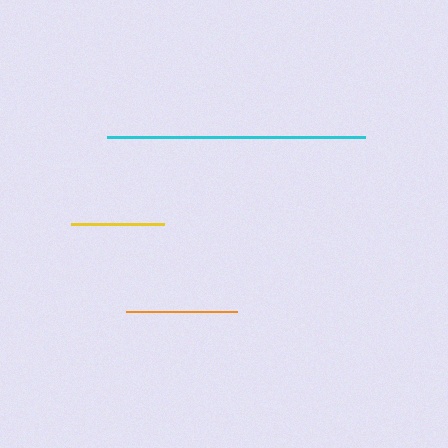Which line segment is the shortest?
The yellow line is the shortest at approximately 93 pixels.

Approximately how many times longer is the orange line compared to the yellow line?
The orange line is approximately 1.2 times the length of the yellow line.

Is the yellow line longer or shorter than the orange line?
The orange line is longer than the yellow line.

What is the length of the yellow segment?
The yellow segment is approximately 93 pixels long.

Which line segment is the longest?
The cyan line is the longest at approximately 258 pixels.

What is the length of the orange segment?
The orange segment is approximately 111 pixels long.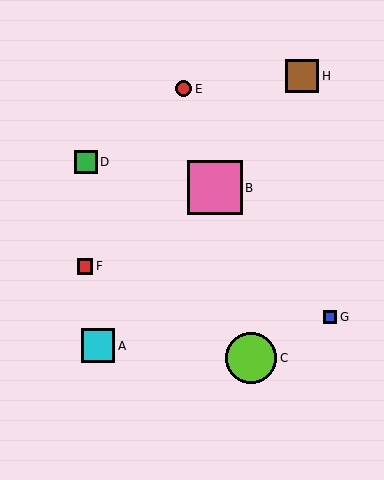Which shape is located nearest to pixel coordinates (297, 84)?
The brown square (labeled H) at (302, 76) is nearest to that location.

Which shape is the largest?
The pink square (labeled B) is the largest.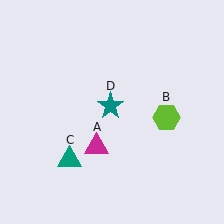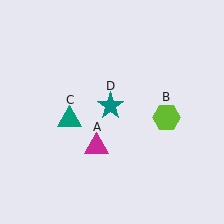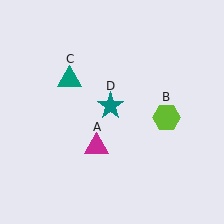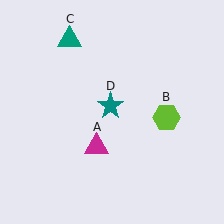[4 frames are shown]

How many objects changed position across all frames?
1 object changed position: teal triangle (object C).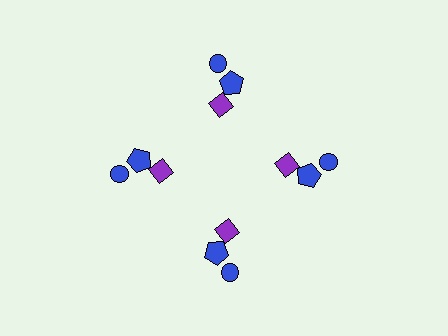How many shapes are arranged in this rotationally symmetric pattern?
There are 12 shapes, arranged in 4 groups of 3.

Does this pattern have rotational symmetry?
Yes, this pattern has 4-fold rotational symmetry. It looks the same after rotating 90 degrees around the center.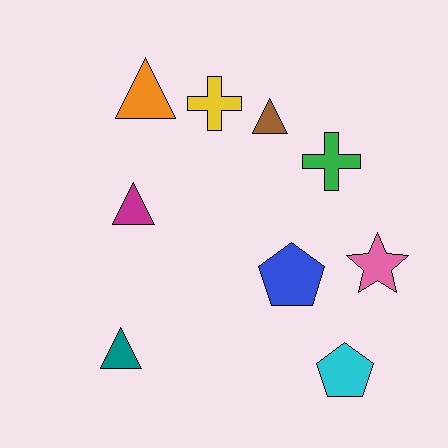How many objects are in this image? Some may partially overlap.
There are 9 objects.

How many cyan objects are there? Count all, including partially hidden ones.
There is 1 cyan object.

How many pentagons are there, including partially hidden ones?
There are 2 pentagons.